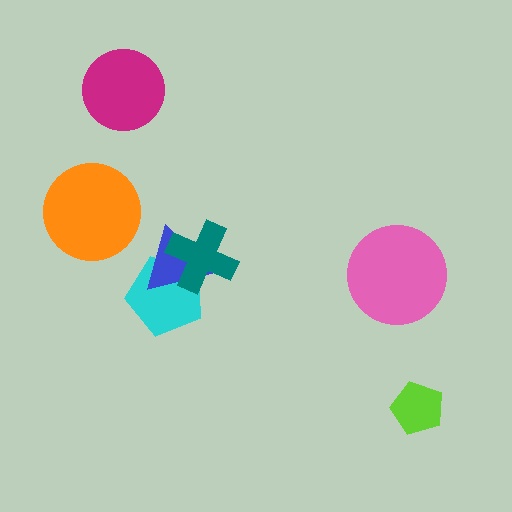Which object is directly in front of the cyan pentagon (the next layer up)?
The blue triangle is directly in front of the cyan pentagon.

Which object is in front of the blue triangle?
The teal cross is in front of the blue triangle.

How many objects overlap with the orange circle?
0 objects overlap with the orange circle.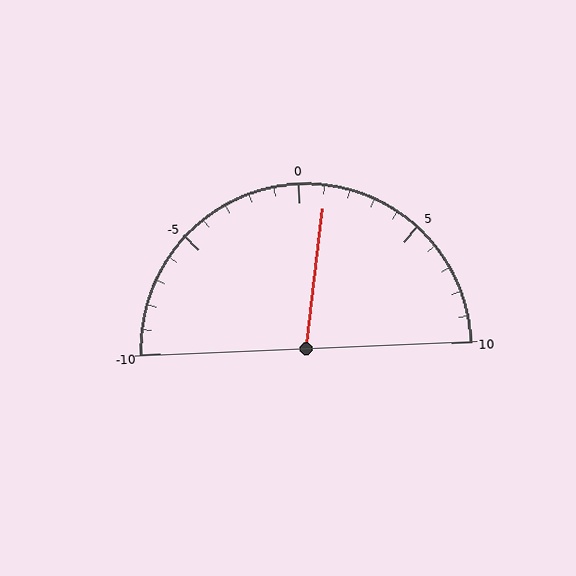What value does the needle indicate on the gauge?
The needle indicates approximately 1.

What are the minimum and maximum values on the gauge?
The gauge ranges from -10 to 10.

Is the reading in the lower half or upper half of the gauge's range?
The reading is in the upper half of the range (-10 to 10).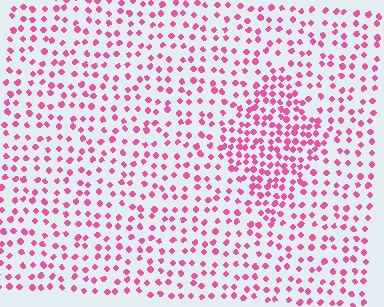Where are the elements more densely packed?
The elements are more densely packed inside the diamond boundary.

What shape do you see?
I see a diamond.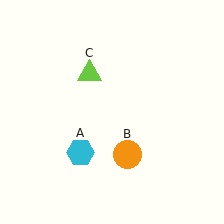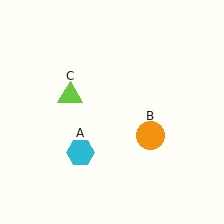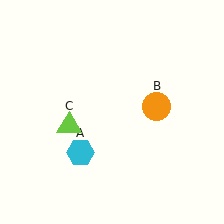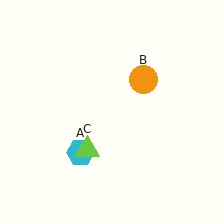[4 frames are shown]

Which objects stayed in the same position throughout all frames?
Cyan hexagon (object A) remained stationary.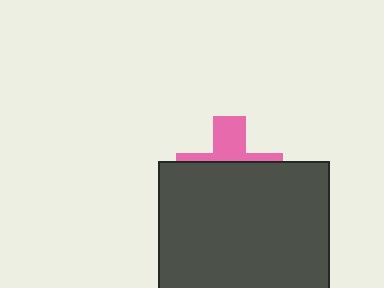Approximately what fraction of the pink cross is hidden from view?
Roughly 65% of the pink cross is hidden behind the dark gray square.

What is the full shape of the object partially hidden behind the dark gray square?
The partially hidden object is a pink cross.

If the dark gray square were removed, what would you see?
You would see the complete pink cross.